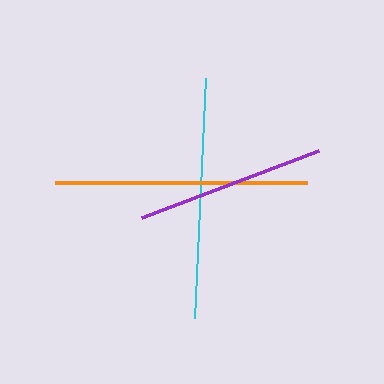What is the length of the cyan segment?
The cyan segment is approximately 241 pixels long.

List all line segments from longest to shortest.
From longest to shortest: orange, cyan, purple.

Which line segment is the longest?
The orange line is the longest at approximately 252 pixels.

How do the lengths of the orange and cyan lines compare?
The orange and cyan lines are approximately the same length.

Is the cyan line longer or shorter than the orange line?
The orange line is longer than the cyan line.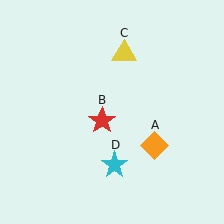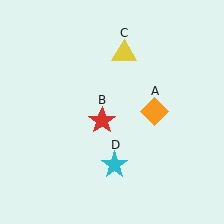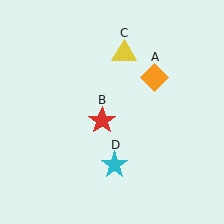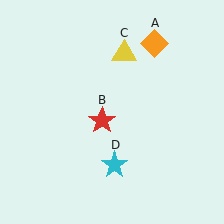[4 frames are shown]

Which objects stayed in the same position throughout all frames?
Red star (object B) and yellow triangle (object C) and cyan star (object D) remained stationary.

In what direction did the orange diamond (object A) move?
The orange diamond (object A) moved up.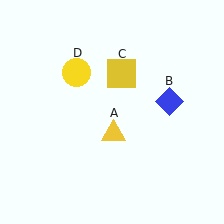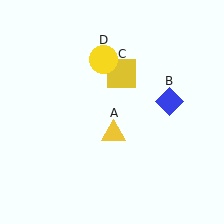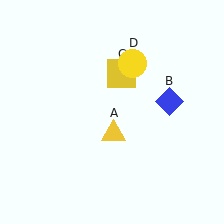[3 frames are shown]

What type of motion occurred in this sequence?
The yellow circle (object D) rotated clockwise around the center of the scene.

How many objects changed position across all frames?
1 object changed position: yellow circle (object D).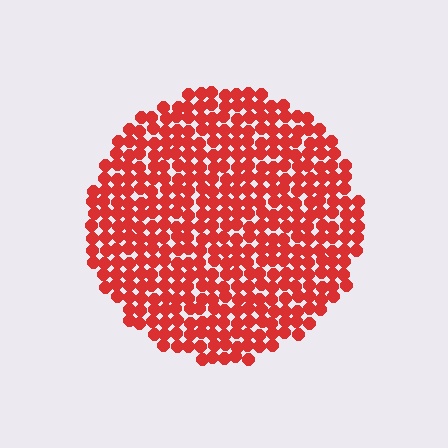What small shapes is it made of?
It is made of small circles.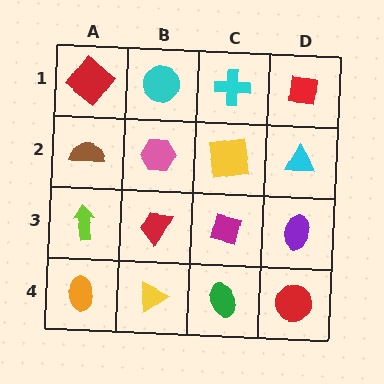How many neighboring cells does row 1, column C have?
3.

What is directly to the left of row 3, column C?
A red trapezoid.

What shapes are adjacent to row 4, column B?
A red trapezoid (row 3, column B), an orange ellipse (row 4, column A), a green ellipse (row 4, column C).